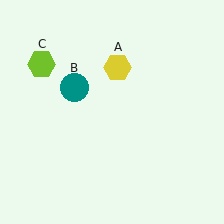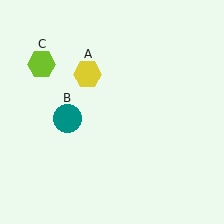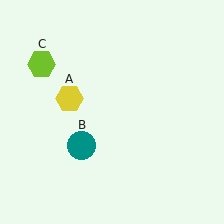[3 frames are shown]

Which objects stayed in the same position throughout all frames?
Lime hexagon (object C) remained stationary.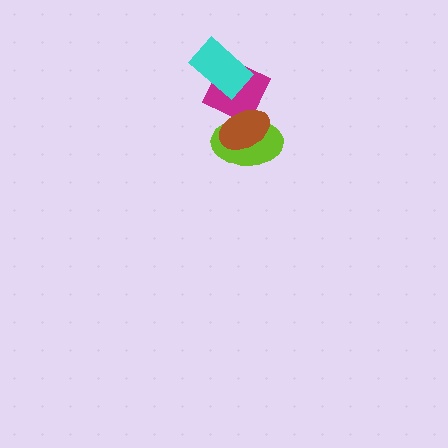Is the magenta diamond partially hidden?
Yes, it is partially covered by another shape.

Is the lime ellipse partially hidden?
Yes, it is partially covered by another shape.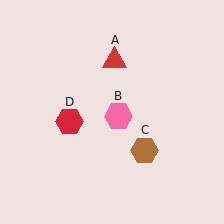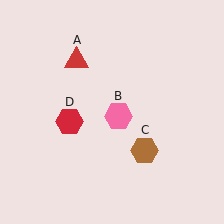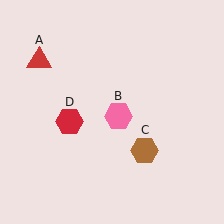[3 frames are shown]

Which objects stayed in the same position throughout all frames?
Pink hexagon (object B) and brown hexagon (object C) and red hexagon (object D) remained stationary.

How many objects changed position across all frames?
1 object changed position: red triangle (object A).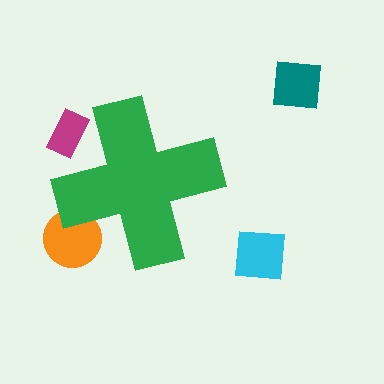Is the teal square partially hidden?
No, the teal square is fully visible.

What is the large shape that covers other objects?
A green cross.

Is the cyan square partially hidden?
No, the cyan square is fully visible.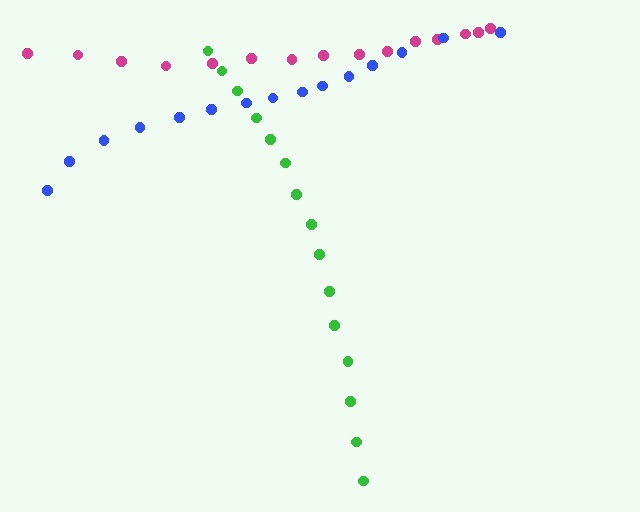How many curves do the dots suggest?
There are 3 distinct paths.